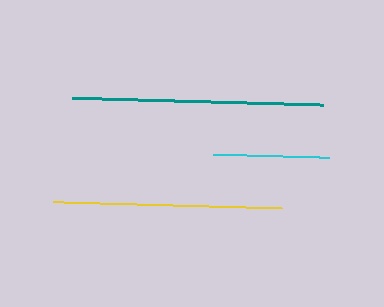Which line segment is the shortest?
The cyan line is the shortest at approximately 117 pixels.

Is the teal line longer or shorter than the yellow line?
The teal line is longer than the yellow line.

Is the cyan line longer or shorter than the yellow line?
The yellow line is longer than the cyan line.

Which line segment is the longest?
The teal line is the longest at approximately 251 pixels.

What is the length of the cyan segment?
The cyan segment is approximately 117 pixels long.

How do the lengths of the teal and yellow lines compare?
The teal and yellow lines are approximately the same length.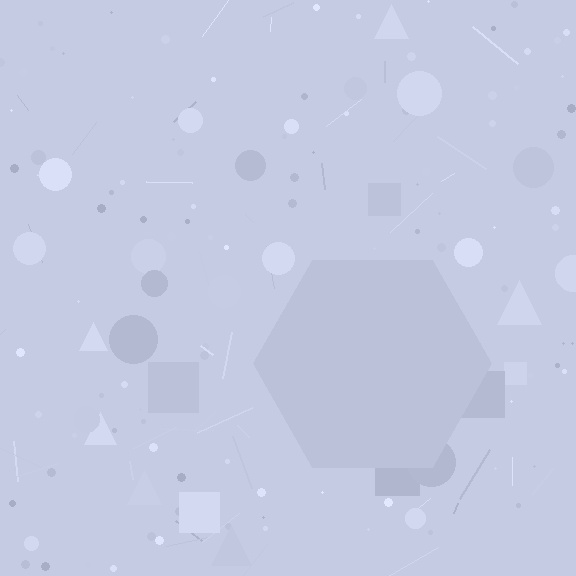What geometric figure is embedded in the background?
A hexagon is embedded in the background.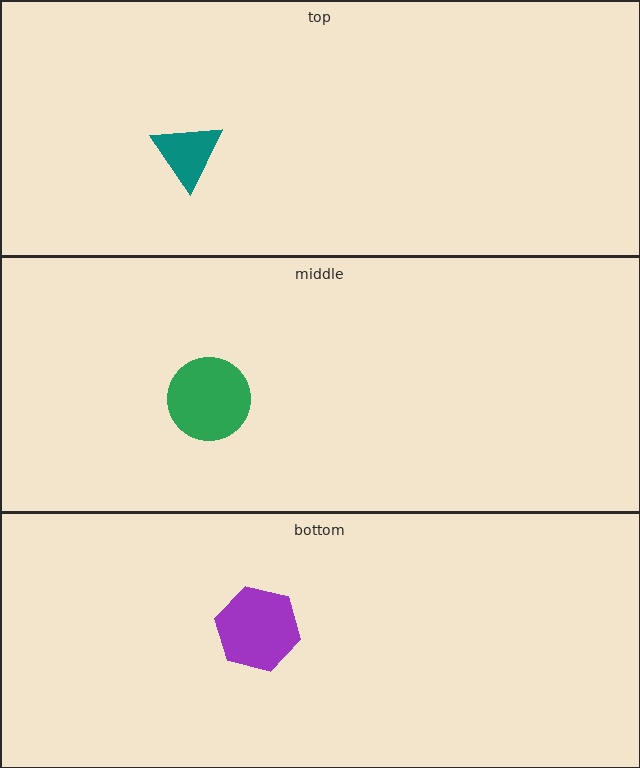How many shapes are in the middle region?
1.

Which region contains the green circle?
The middle region.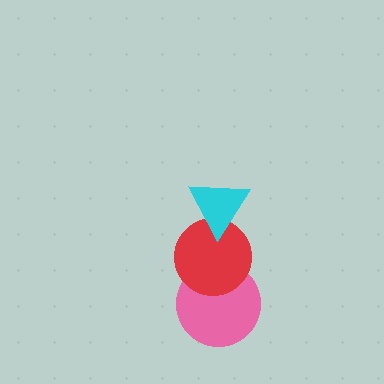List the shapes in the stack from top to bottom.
From top to bottom: the cyan triangle, the red circle, the pink circle.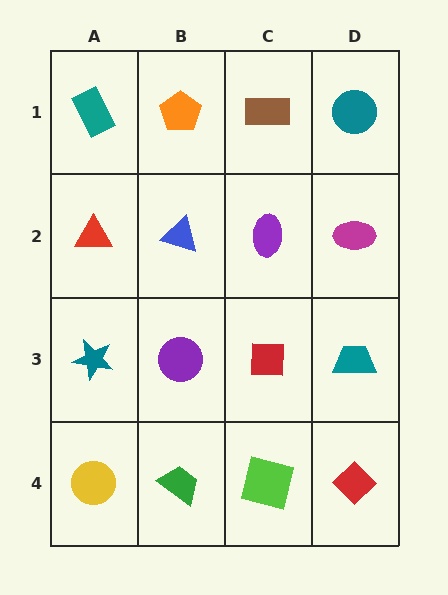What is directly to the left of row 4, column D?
A lime square.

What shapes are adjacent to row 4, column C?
A red square (row 3, column C), a green trapezoid (row 4, column B), a red diamond (row 4, column D).